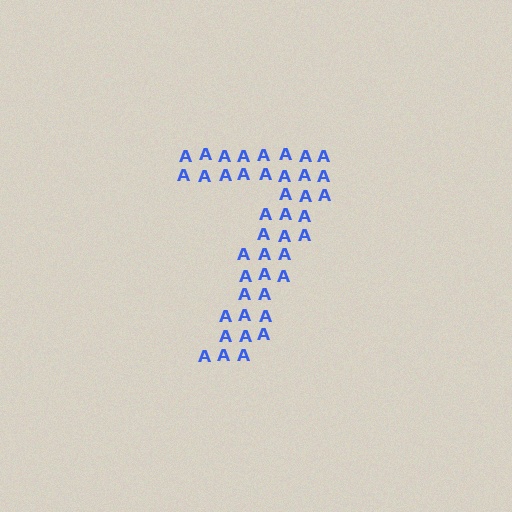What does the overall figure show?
The overall figure shows the digit 7.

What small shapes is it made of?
It is made of small letter A's.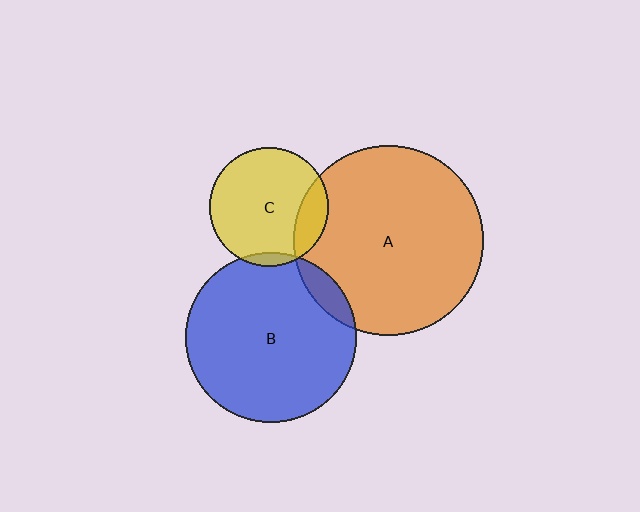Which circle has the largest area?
Circle A (orange).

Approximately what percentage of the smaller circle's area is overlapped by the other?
Approximately 10%.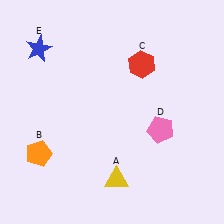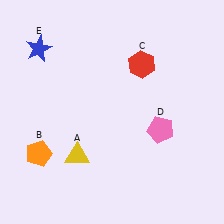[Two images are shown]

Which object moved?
The yellow triangle (A) moved left.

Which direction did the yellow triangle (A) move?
The yellow triangle (A) moved left.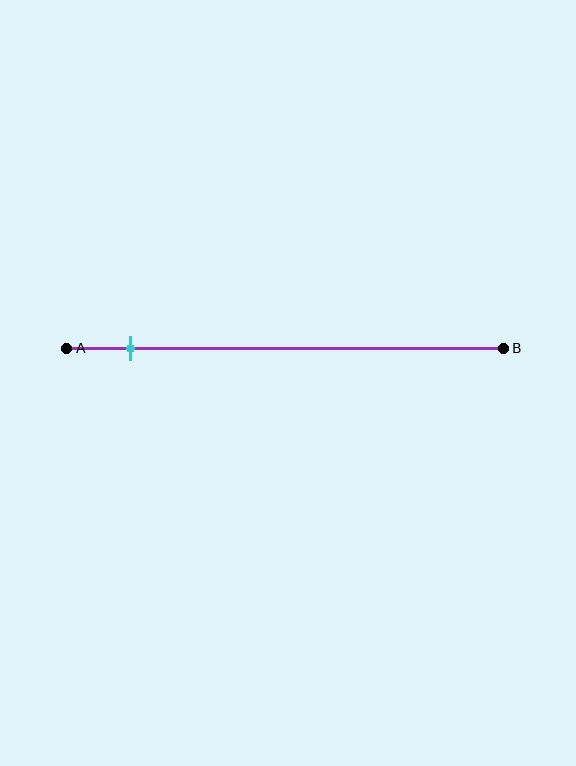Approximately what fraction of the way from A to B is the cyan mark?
The cyan mark is approximately 15% of the way from A to B.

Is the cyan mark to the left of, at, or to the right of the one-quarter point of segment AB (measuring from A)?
The cyan mark is to the left of the one-quarter point of segment AB.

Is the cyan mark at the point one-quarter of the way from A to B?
No, the mark is at about 15% from A, not at the 25% one-quarter point.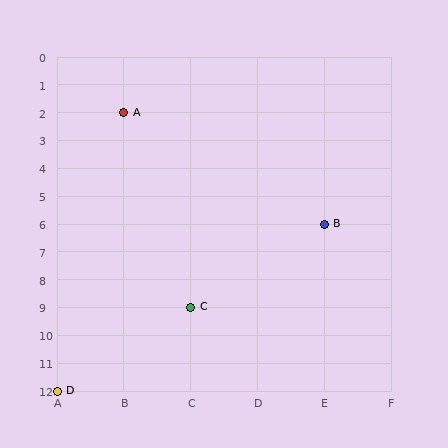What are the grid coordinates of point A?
Point A is at grid coordinates (B, 2).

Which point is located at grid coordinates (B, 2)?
Point A is at (B, 2).